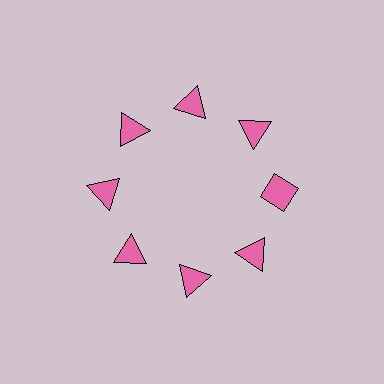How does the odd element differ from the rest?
It has a different shape: diamond instead of triangle.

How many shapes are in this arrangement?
There are 8 shapes arranged in a ring pattern.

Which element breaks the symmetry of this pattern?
The pink diamond at roughly the 3 o'clock position breaks the symmetry. All other shapes are pink triangles.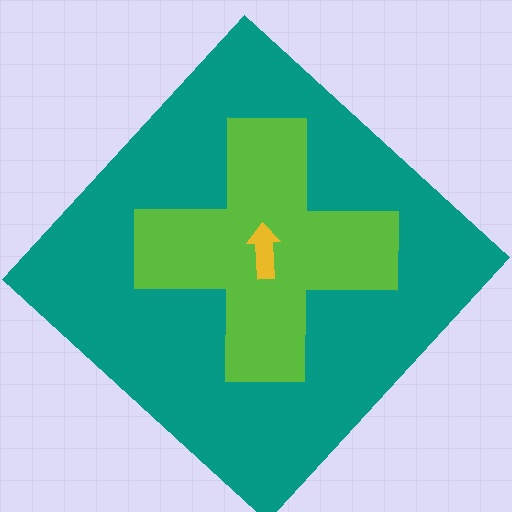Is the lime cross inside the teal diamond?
Yes.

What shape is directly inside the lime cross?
The yellow arrow.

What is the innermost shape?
The yellow arrow.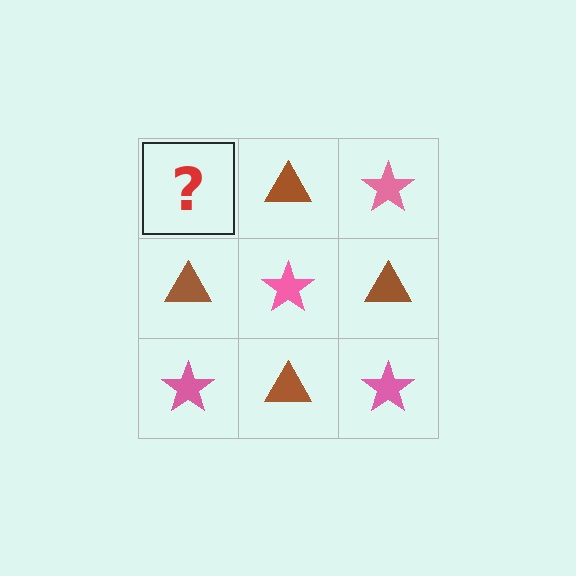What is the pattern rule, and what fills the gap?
The rule is that it alternates pink star and brown triangle in a checkerboard pattern. The gap should be filled with a pink star.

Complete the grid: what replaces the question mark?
The question mark should be replaced with a pink star.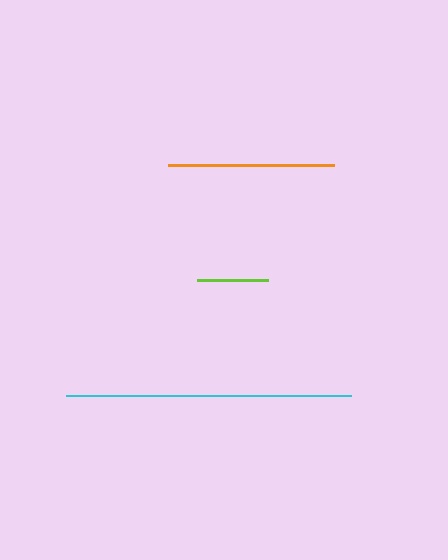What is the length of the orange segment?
The orange segment is approximately 165 pixels long.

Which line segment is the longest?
The cyan line is the longest at approximately 285 pixels.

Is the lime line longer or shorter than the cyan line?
The cyan line is longer than the lime line.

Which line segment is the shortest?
The lime line is the shortest at approximately 71 pixels.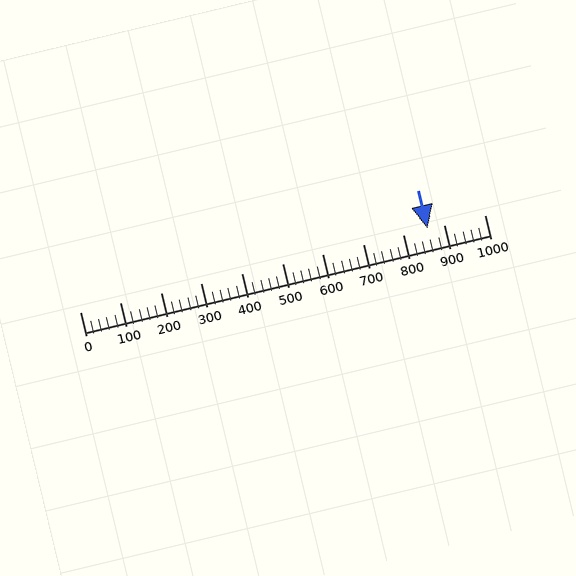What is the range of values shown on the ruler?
The ruler shows values from 0 to 1000.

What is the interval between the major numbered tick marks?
The major tick marks are spaced 100 units apart.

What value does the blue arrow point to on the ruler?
The blue arrow points to approximately 859.